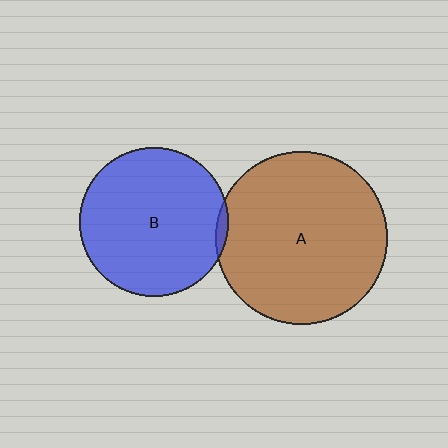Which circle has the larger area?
Circle A (brown).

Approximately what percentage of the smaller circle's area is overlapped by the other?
Approximately 5%.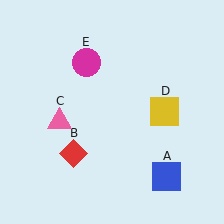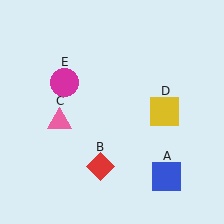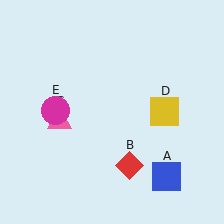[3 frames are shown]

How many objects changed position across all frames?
2 objects changed position: red diamond (object B), magenta circle (object E).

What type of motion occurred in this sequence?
The red diamond (object B), magenta circle (object E) rotated counterclockwise around the center of the scene.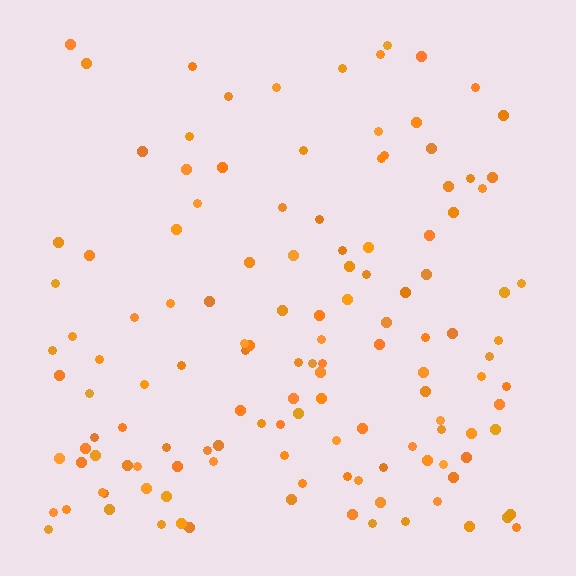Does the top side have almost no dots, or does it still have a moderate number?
Still a moderate number, just noticeably fewer than the bottom.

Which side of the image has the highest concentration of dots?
The bottom.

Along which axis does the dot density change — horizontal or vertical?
Vertical.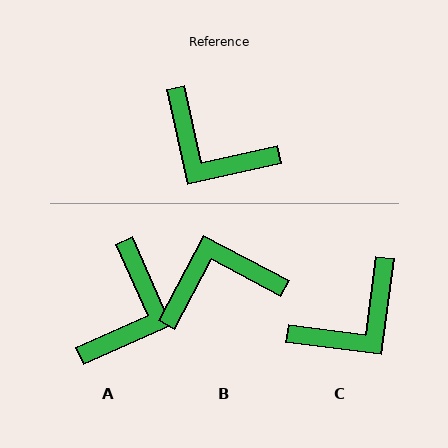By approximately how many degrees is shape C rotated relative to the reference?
Approximately 70 degrees counter-clockwise.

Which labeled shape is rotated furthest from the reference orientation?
B, about 131 degrees away.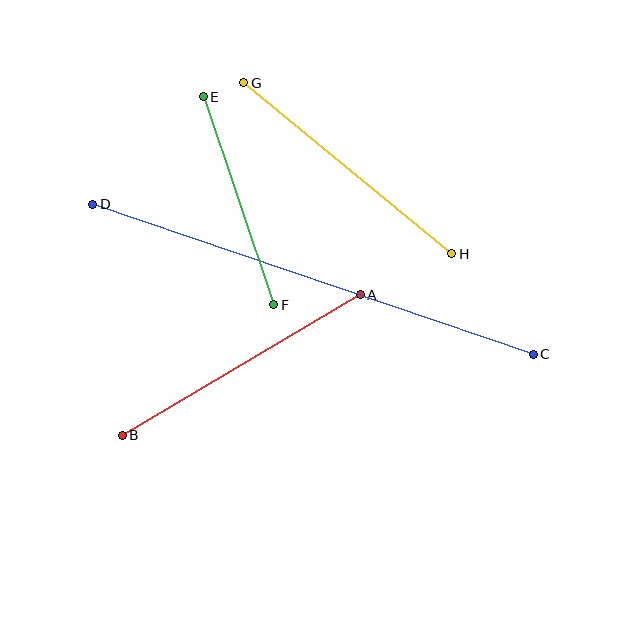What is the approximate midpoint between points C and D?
The midpoint is at approximately (313, 279) pixels.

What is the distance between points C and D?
The distance is approximately 466 pixels.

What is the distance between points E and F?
The distance is approximately 219 pixels.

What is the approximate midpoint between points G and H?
The midpoint is at approximately (348, 168) pixels.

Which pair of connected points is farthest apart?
Points C and D are farthest apart.